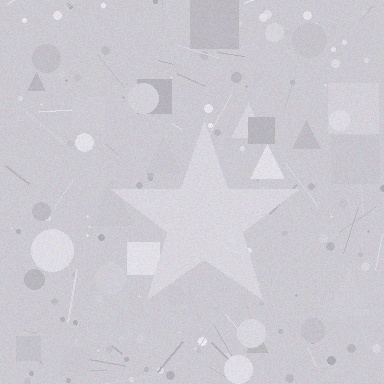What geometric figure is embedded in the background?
A star is embedded in the background.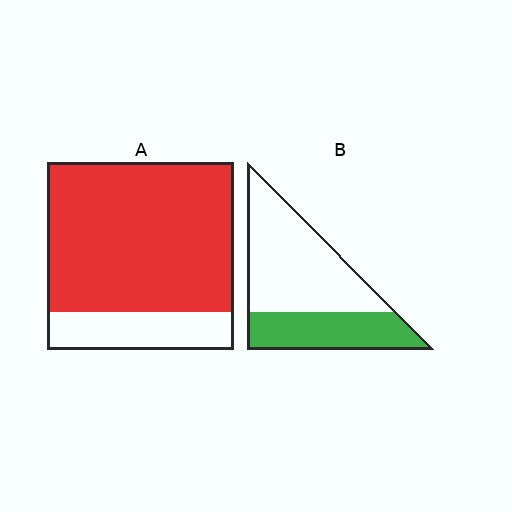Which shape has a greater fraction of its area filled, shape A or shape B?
Shape A.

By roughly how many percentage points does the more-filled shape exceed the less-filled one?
By roughly 45 percentage points (A over B).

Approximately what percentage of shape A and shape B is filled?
A is approximately 80% and B is approximately 35%.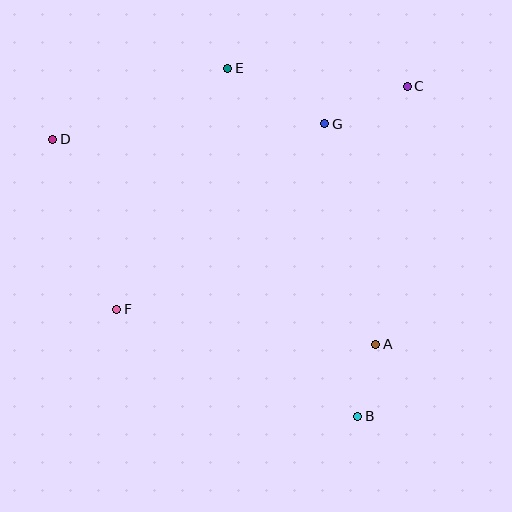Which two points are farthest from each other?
Points B and D are farthest from each other.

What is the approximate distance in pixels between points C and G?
The distance between C and G is approximately 90 pixels.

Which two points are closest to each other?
Points A and B are closest to each other.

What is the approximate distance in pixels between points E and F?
The distance between E and F is approximately 265 pixels.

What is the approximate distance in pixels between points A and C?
The distance between A and C is approximately 260 pixels.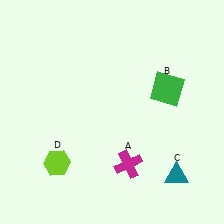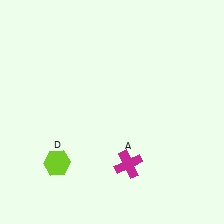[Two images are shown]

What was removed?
The green square (B), the teal triangle (C) were removed in Image 2.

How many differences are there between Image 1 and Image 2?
There are 2 differences between the two images.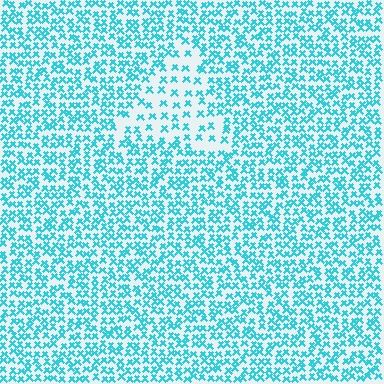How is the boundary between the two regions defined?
The boundary is defined by a change in element density (approximately 2.1x ratio). All elements are the same color, size, and shape.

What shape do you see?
I see a triangle.